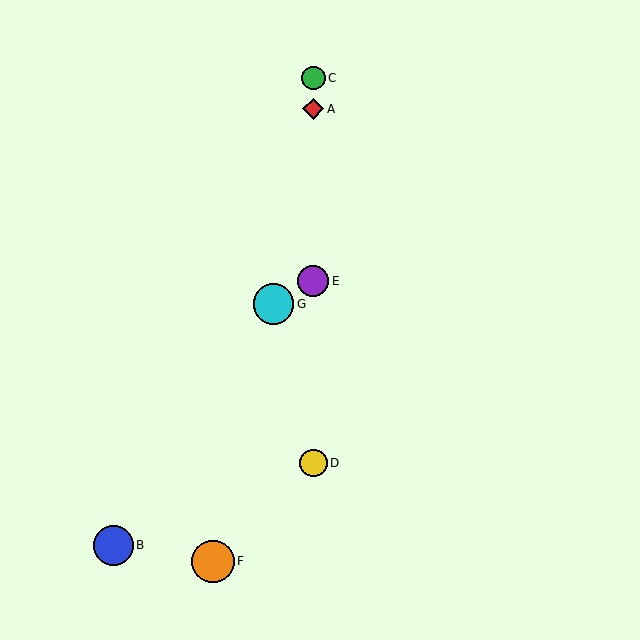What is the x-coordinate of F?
Object F is at x≈213.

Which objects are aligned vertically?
Objects A, C, D, E are aligned vertically.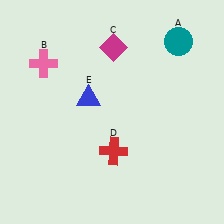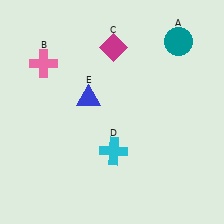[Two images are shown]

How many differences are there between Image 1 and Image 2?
There is 1 difference between the two images.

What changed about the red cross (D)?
In Image 1, D is red. In Image 2, it changed to cyan.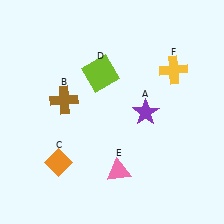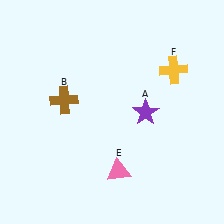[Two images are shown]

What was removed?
The lime square (D), the orange diamond (C) were removed in Image 2.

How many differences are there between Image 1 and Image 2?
There are 2 differences between the two images.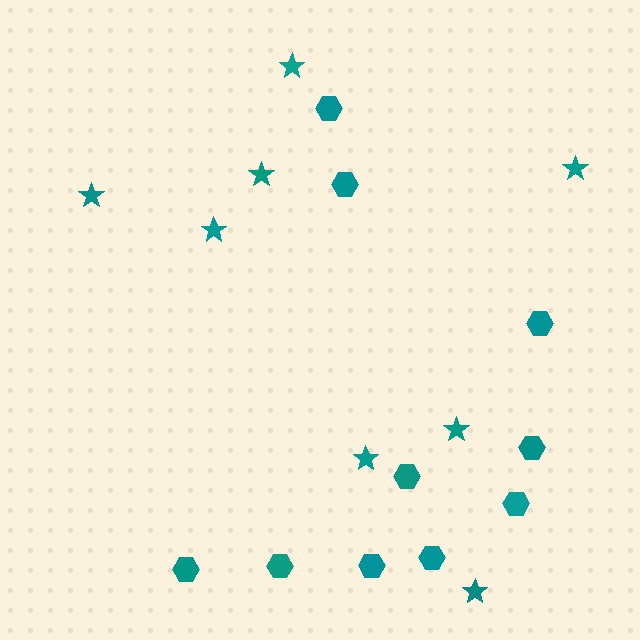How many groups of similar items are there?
There are 2 groups: one group of hexagons (10) and one group of stars (8).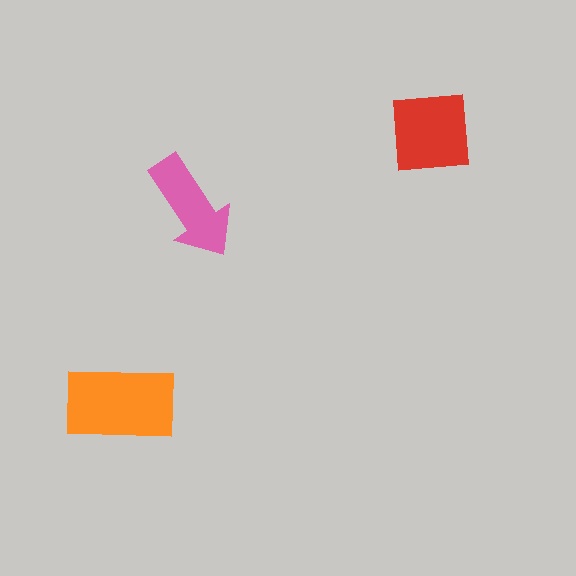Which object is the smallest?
The pink arrow.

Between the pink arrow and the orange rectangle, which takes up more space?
The orange rectangle.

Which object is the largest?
The orange rectangle.